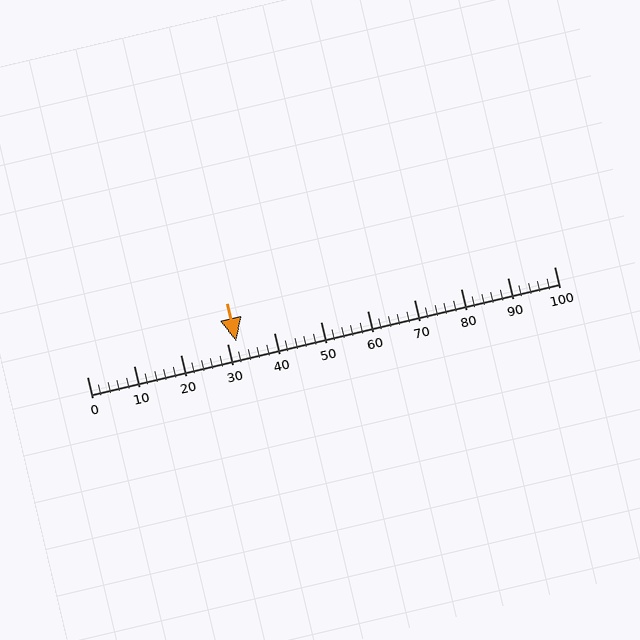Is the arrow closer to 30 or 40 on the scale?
The arrow is closer to 30.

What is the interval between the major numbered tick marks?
The major tick marks are spaced 10 units apart.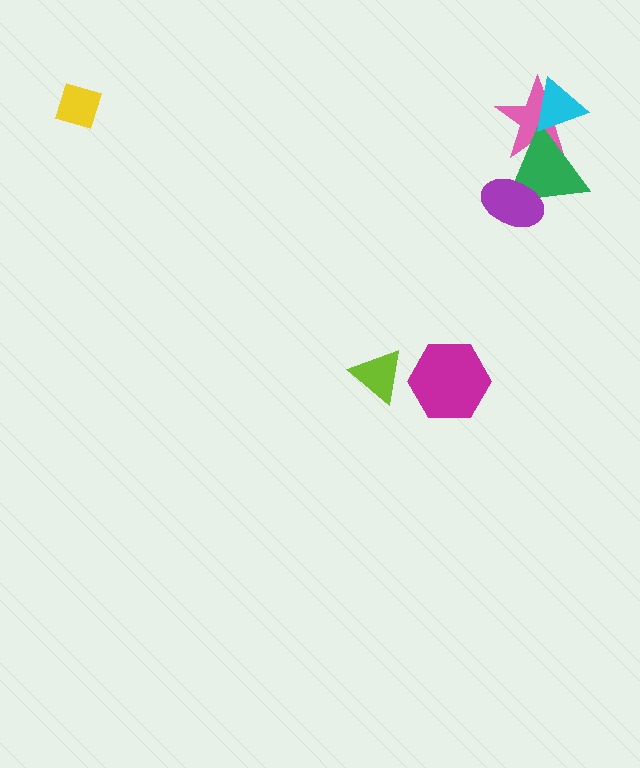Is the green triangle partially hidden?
Yes, it is partially covered by another shape.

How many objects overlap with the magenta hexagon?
0 objects overlap with the magenta hexagon.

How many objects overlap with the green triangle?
3 objects overlap with the green triangle.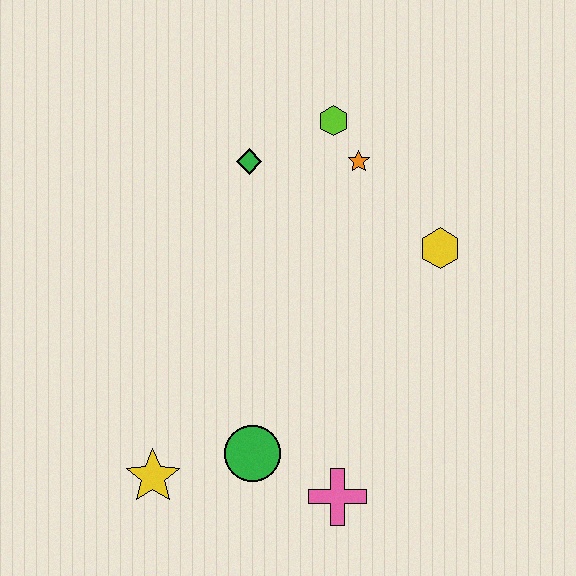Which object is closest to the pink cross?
The green circle is closest to the pink cross.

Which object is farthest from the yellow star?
The lime hexagon is farthest from the yellow star.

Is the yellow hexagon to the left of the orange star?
No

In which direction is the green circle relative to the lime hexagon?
The green circle is below the lime hexagon.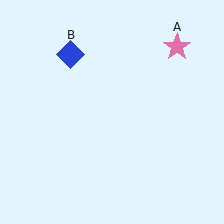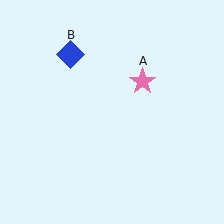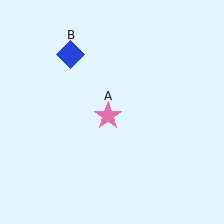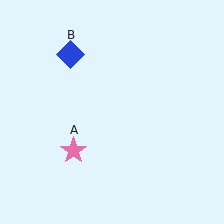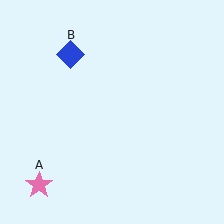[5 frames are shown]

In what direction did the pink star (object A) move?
The pink star (object A) moved down and to the left.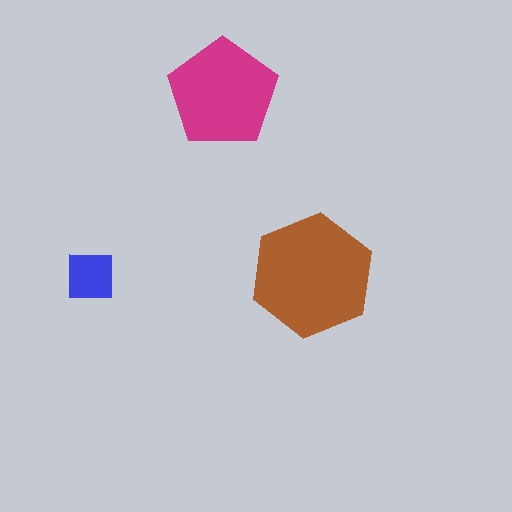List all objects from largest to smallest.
The brown hexagon, the magenta pentagon, the blue square.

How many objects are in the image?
There are 3 objects in the image.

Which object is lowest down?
The blue square is bottommost.